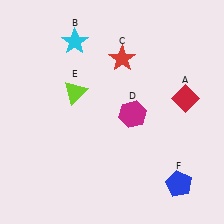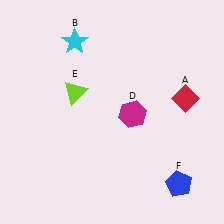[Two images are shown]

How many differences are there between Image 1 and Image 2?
There is 1 difference between the two images.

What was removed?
The red star (C) was removed in Image 2.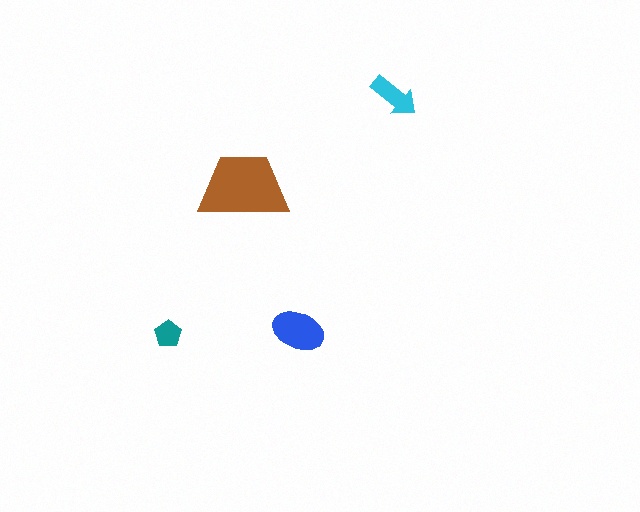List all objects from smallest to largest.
The teal pentagon, the cyan arrow, the blue ellipse, the brown trapezoid.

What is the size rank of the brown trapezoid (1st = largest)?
1st.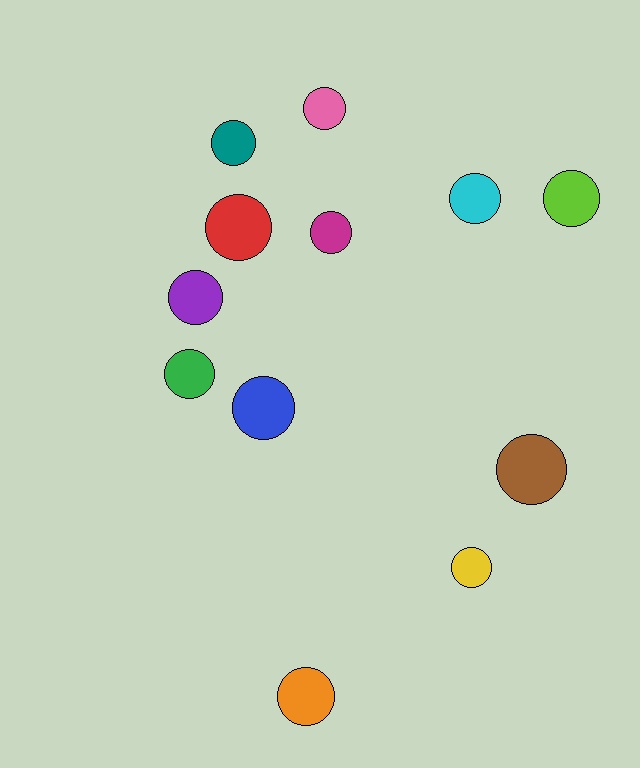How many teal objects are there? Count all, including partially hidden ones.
There is 1 teal object.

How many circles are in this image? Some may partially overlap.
There are 12 circles.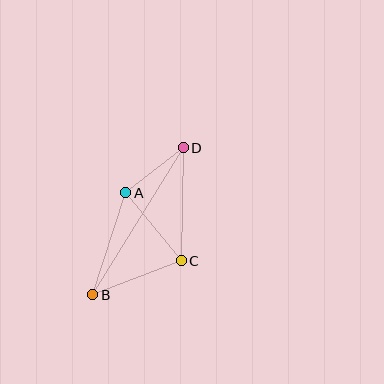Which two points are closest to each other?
Points A and D are closest to each other.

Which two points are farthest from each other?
Points B and D are farthest from each other.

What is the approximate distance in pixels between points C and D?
The distance between C and D is approximately 113 pixels.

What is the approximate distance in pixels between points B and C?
The distance between B and C is approximately 95 pixels.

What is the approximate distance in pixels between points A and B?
The distance between A and B is approximately 107 pixels.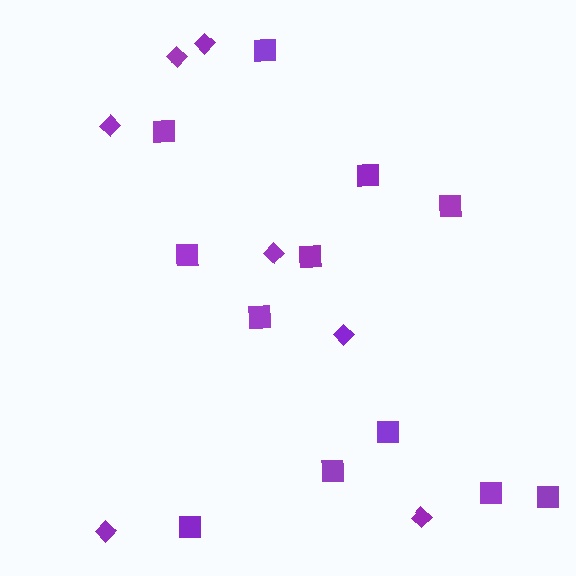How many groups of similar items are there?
There are 2 groups: one group of squares (12) and one group of diamonds (7).